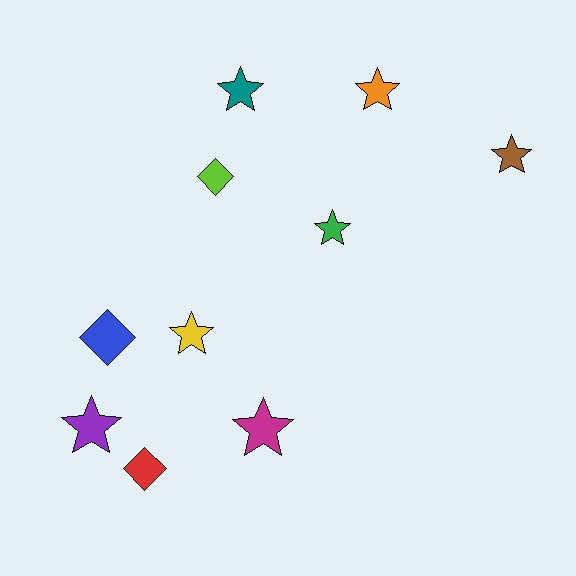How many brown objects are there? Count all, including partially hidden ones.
There is 1 brown object.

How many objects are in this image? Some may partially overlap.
There are 10 objects.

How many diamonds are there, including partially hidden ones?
There are 3 diamonds.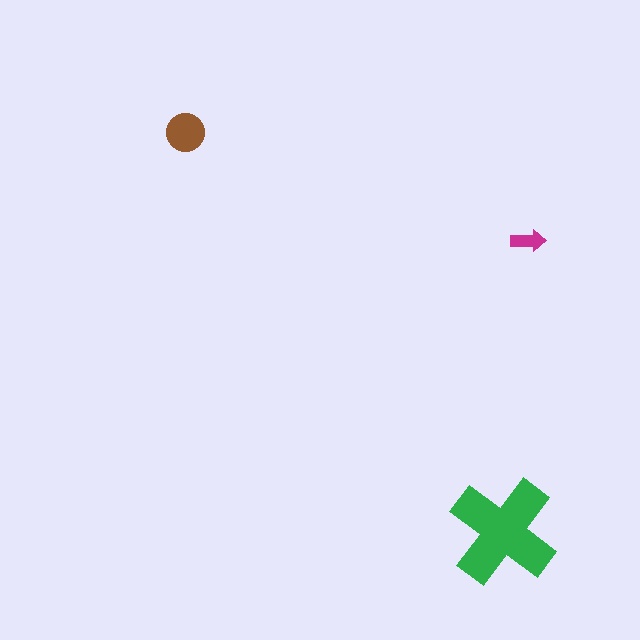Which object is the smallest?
The magenta arrow.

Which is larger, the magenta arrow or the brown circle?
The brown circle.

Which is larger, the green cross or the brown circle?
The green cross.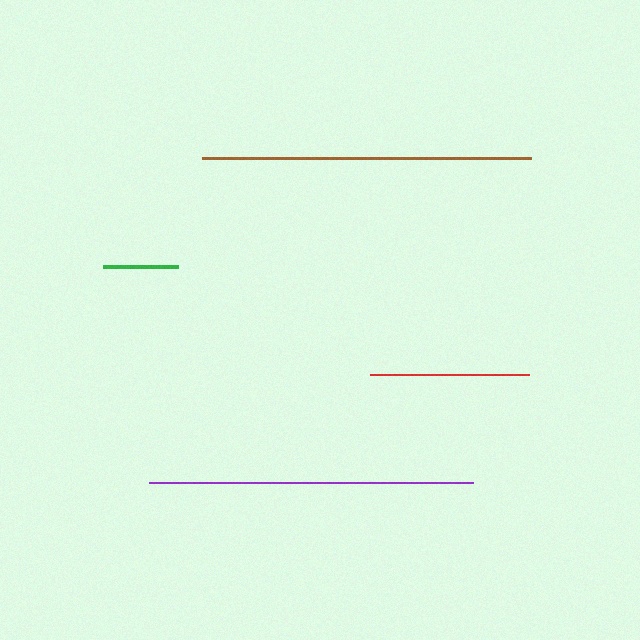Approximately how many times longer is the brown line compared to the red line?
The brown line is approximately 2.1 times the length of the red line.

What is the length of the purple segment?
The purple segment is approximately 324 pixels long.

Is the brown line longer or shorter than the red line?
The brown line is longer than the red line.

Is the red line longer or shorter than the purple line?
The purple line is longer than the red line.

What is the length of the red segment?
The red segment is approximately 159 pixels long.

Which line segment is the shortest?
The green line is the shortest at approximately 76 pixels.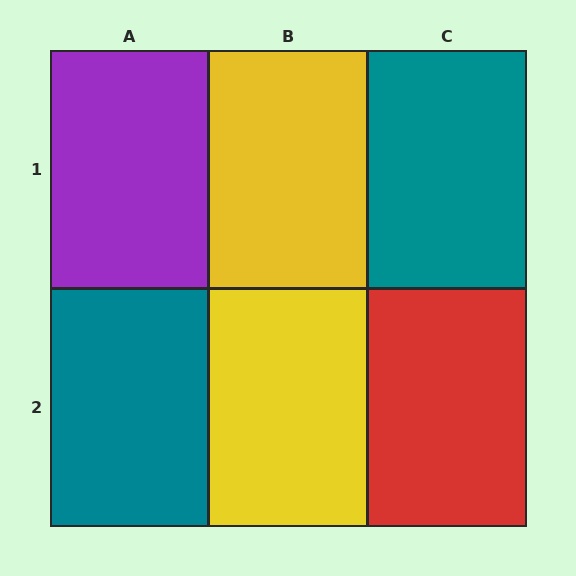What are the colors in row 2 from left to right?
Teal, yellow, red.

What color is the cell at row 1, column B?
Yellow.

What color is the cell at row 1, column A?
Purple.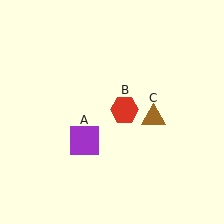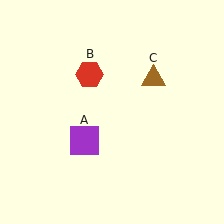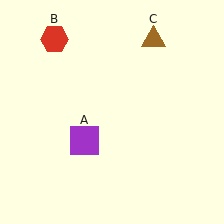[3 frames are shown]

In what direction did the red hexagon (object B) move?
The red hexagon (object B) moved up and to the left.